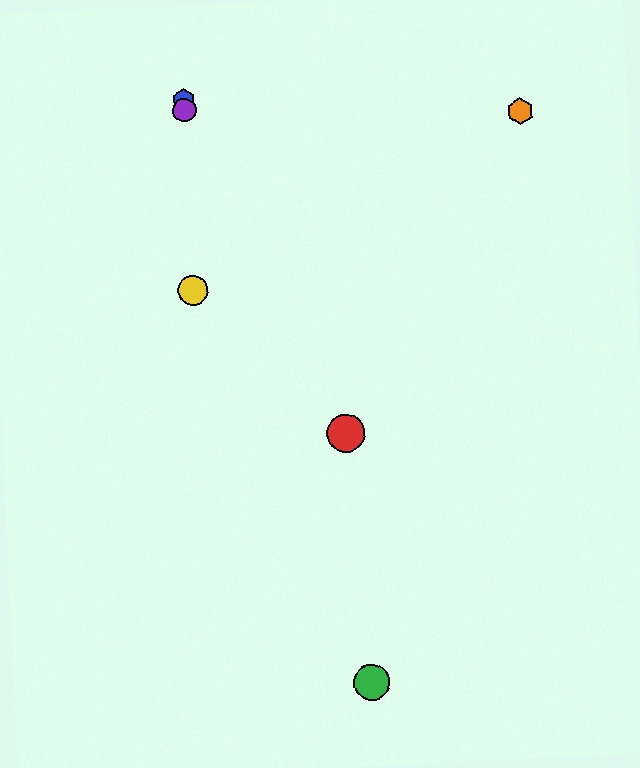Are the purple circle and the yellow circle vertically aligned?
Yes, both are at x≈184.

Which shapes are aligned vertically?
The blue hexagon, the yellow circle, the purple circle are aligned vertically.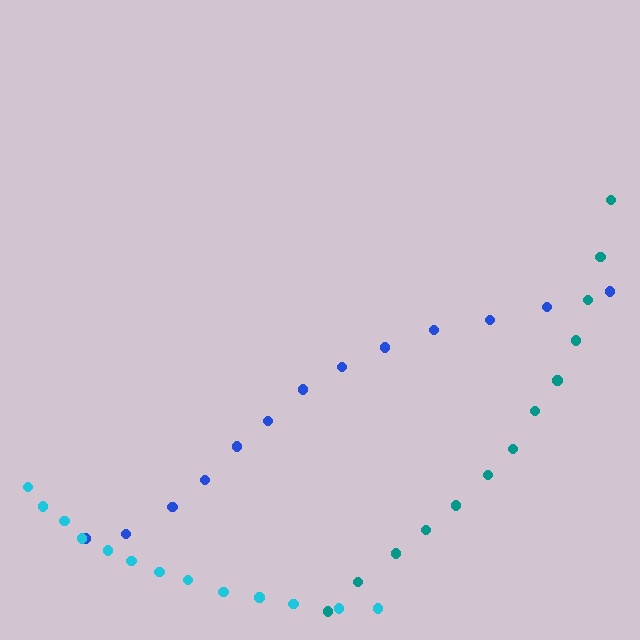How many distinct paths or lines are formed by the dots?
There are 3 distinct paths.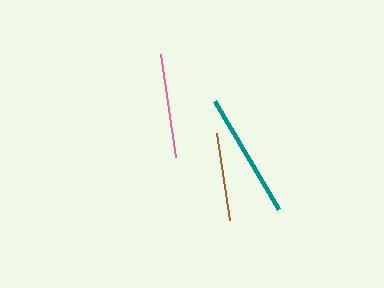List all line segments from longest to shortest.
From longest to shortest: teal, pink, brown.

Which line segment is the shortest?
The brown line is the shortest at approximately 88 pixels.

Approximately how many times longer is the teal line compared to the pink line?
The teal line is approximately 1.2 times the length of the pink line.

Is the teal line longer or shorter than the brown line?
The teal line is longer than the brown line.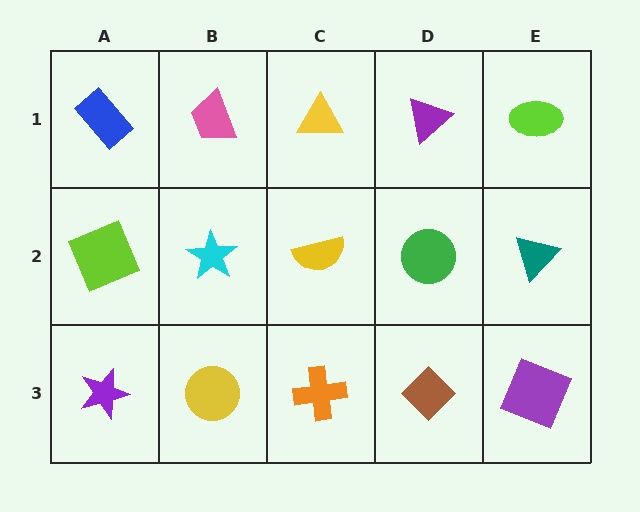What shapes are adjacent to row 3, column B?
A cyan star (row 2, column B), a purple star (row 3, column A), an orange cross (row 3, column C).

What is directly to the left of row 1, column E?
A purple triangle.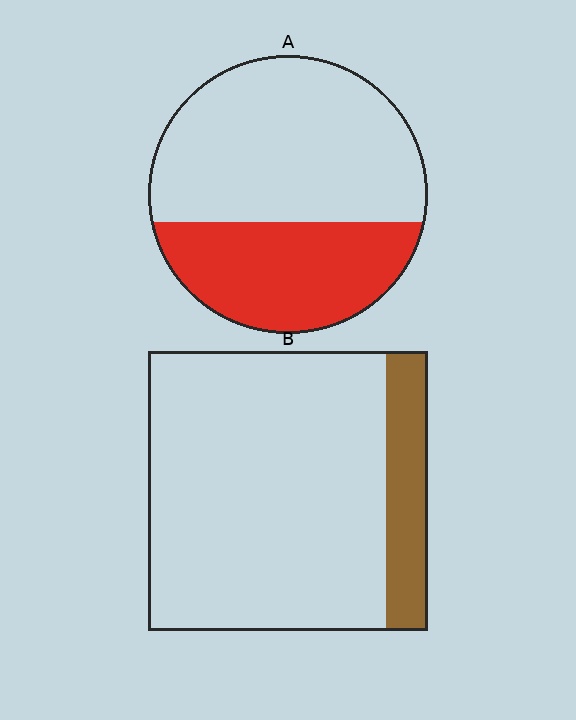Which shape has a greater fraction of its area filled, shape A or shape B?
Shape A.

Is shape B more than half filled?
No.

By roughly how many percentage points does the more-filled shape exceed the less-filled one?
By roughly 25 percentage points (A over B).